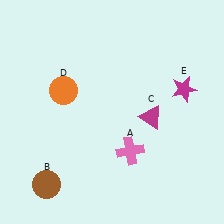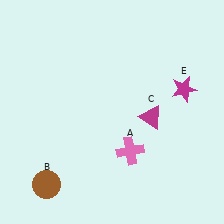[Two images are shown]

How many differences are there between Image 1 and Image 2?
There is 1 difference between the two images.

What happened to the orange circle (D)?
The orange circle (D) was removed in Image 2. It was in the top-left area of Image 1.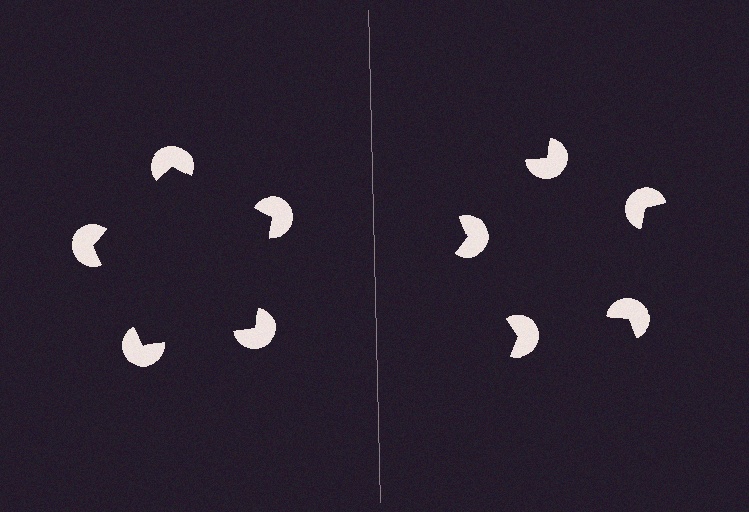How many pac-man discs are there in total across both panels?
10 — 5 on each side.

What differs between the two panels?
The pac-man discs are positioned identically on both sides; only the wedge orientations differ. On the left they align to a pentagon; on the right they are misaligned.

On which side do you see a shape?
An illusory pentagon appears on the left side. On the right side the wedge cuts are rotated, so no coherent shape forms.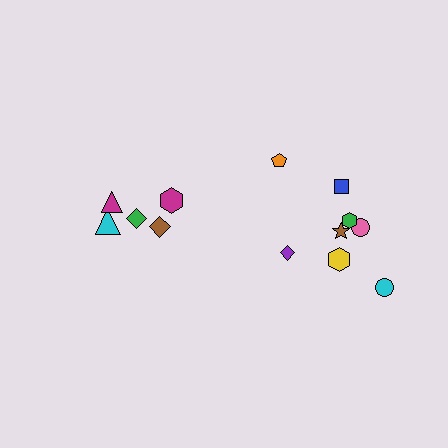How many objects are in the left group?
There are 5 objects.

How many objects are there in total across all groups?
There are 13 objects.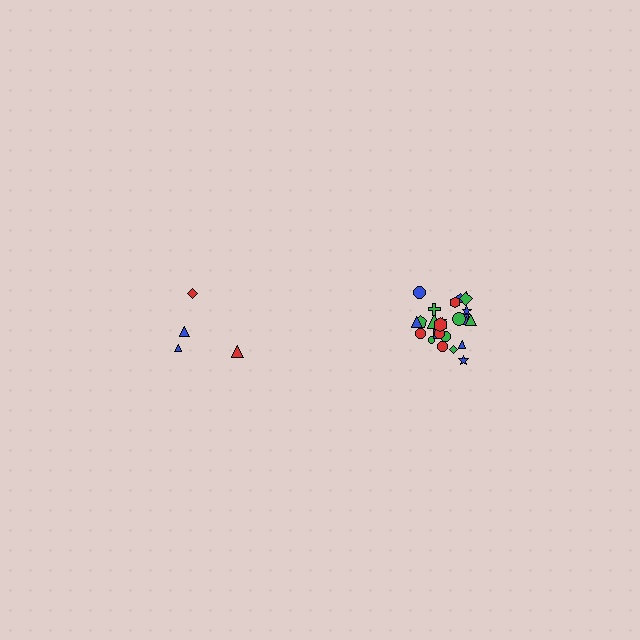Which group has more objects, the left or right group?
The right group.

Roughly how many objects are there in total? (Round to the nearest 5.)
Roughly 30 objects in total.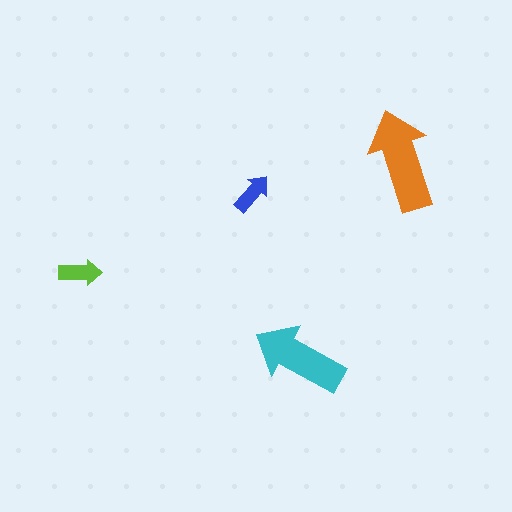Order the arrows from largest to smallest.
the orange one, the cyan one, the lime one, the blue one.